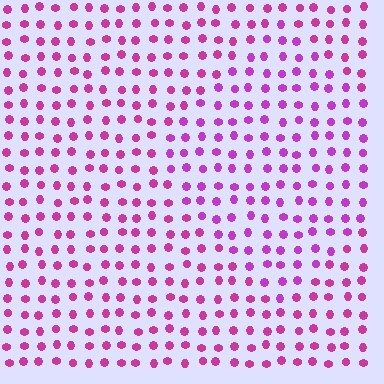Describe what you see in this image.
The image is filled with small magenta elements in a uniform arrangement. A diamond-shaped region is visible where the elements are tinted to a slightly different hue, forming a subtle color boundary.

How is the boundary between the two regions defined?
The boundary is defined purely by a slight shift in hue (about 22 degrees). Spacing, size, and orientation are identical on both sides.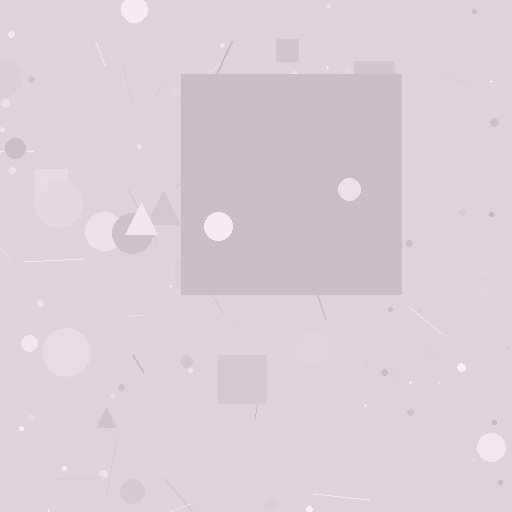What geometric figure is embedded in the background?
A square is embedded in the background.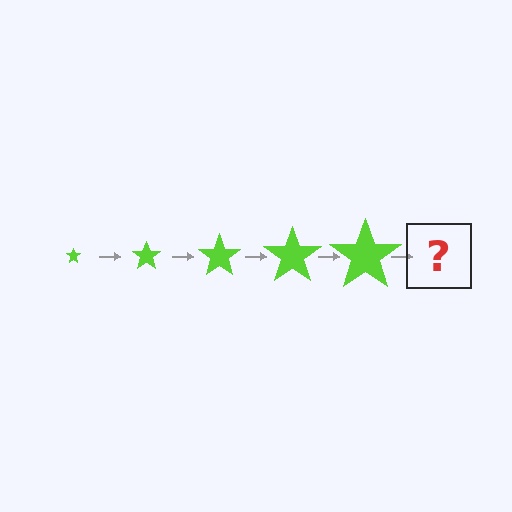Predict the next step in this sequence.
The next step is a lime star, larger than the previous one.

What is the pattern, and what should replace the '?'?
The pattern is that the star gets progressively larger each step. The '?' should be a lime star, larger than the previous one.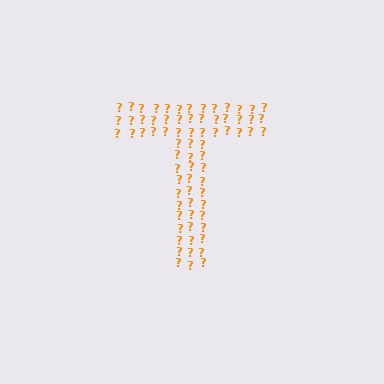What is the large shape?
The large shape is the letter T.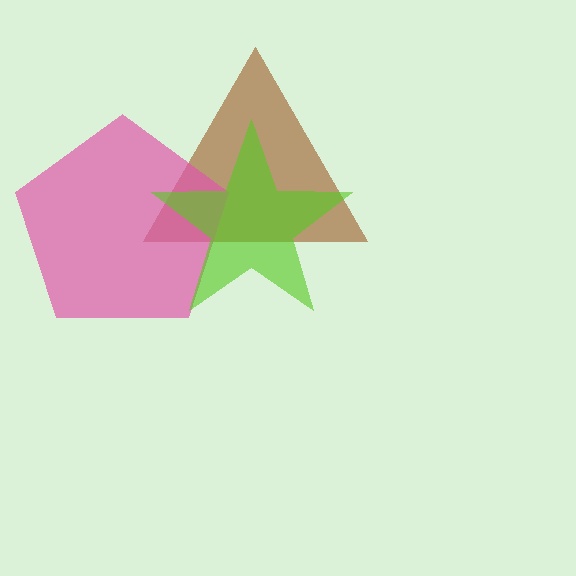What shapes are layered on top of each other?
The layered shapes are: a brown triangle, a pink pentagon, a lime star.